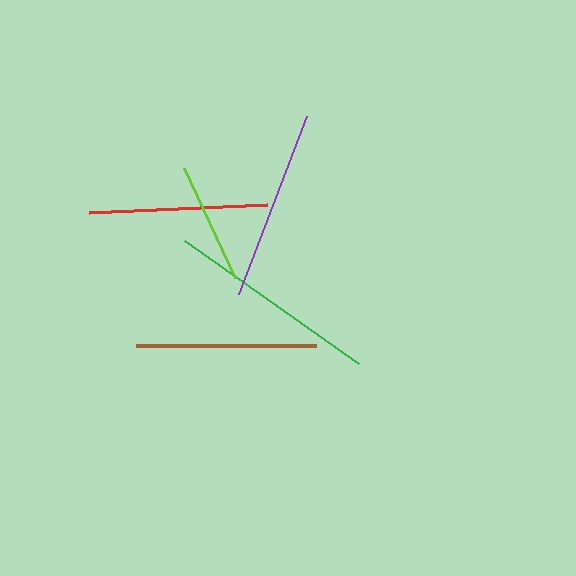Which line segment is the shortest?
The lime line is the shortest at approximately 122 pixels.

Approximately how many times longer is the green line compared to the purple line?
The green line is approximately 1.1 times the length of the purple line.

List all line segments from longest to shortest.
From longest to shortest: green, purple, brown, red, lime.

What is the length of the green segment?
The green segment is approximately 214 pixels long.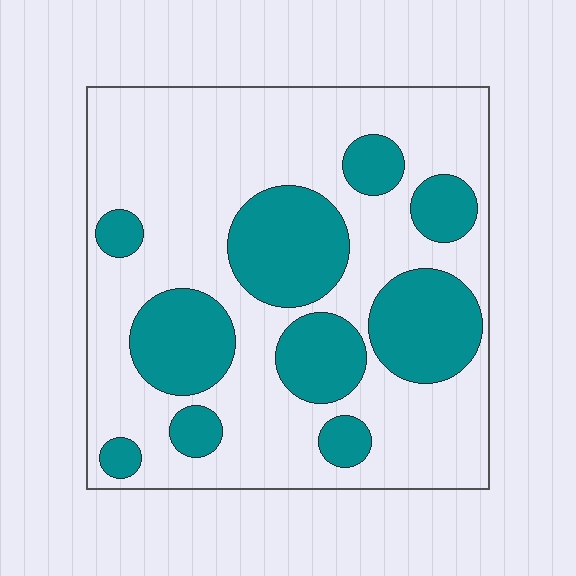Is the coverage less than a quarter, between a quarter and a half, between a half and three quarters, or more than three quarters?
Between a quarter and a half.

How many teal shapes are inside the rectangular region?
10.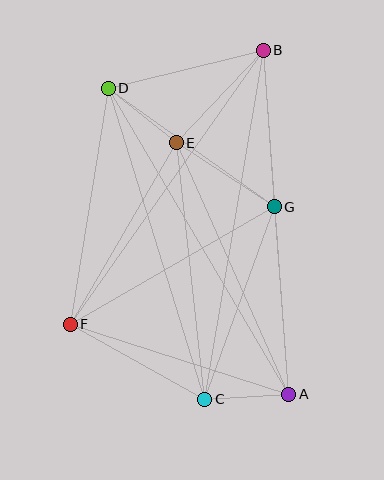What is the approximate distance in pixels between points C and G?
The distance between C and G is approximately 205 pixels.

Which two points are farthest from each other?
Points A and D are farthest from each other.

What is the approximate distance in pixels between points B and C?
The distance between B and C is approximately 354 pixels.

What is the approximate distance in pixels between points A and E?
The distance between A and E is approximately 275 pixels.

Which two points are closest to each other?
Points A and C are closest to each other.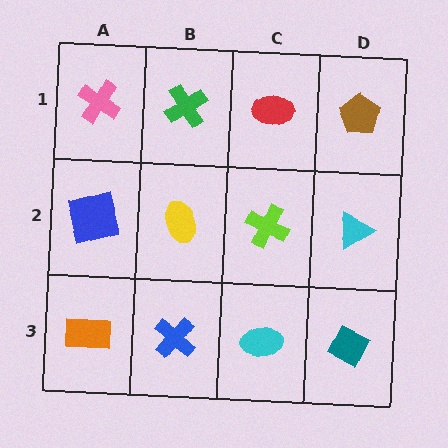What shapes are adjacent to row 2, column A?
A pink cross (row 1, column A), an orange rectangle (row 3, column A), a yellow ellipse (row 2, column B).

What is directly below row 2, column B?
A blue cross.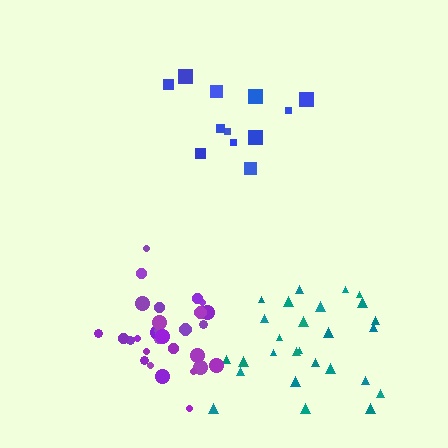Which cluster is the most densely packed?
Purple.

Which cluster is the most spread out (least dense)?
Blue.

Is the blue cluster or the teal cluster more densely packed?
Teal.